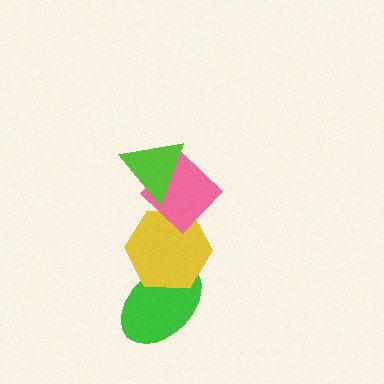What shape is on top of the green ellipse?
The yellow hexagon is on top of the green ellipse.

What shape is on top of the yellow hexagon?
The pink diamond is on top of the yellow hexagon.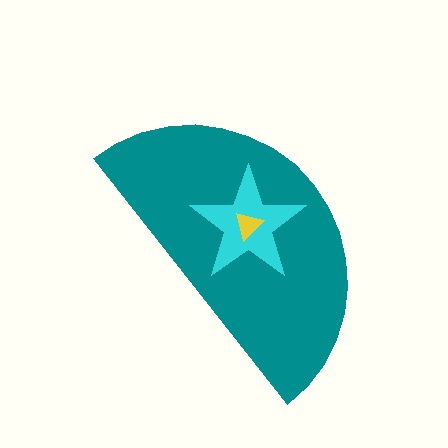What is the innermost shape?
The yellow triangle.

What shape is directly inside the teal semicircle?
The cyan star.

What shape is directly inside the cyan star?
The yellow triangle.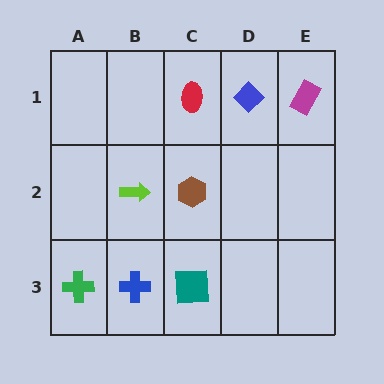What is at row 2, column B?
A lime arrow.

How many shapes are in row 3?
3 shapes.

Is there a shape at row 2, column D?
No, that cell is empty.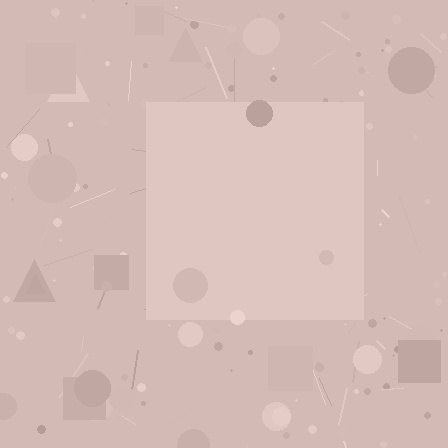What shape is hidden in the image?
A square is hidden in the image.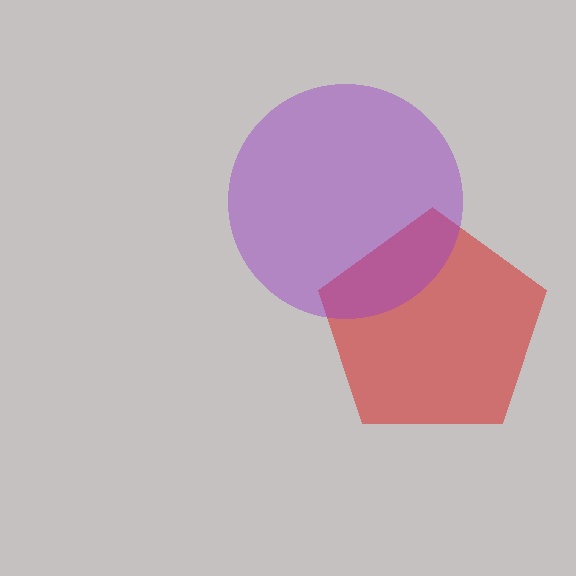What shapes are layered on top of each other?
The layered shapes are: a red pentagon, a purple circle.